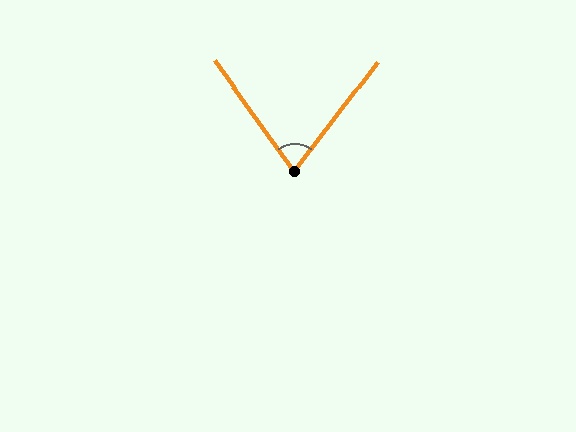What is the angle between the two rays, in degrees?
Approximately 73 degrees.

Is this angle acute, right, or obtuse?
It is acute.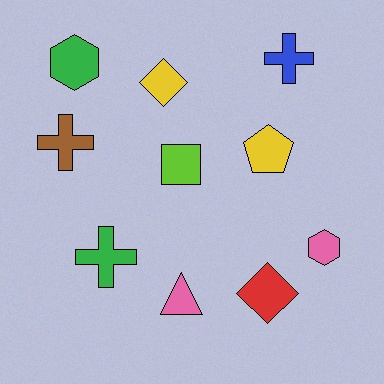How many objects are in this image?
There are 10 objects.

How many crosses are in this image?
There are 3 crosses.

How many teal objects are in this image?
There are no teal objects.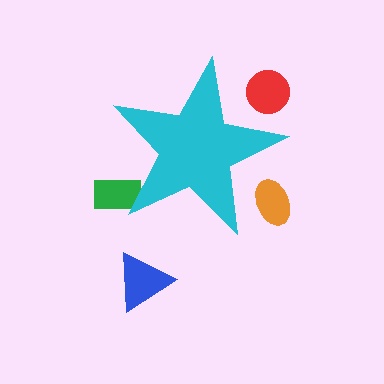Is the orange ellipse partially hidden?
Yes, the orange ellipse is partially hidden behind the cyan star.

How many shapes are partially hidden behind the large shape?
3 shapes are partially hidden.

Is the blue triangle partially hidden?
No, the blue triangle is fully visible.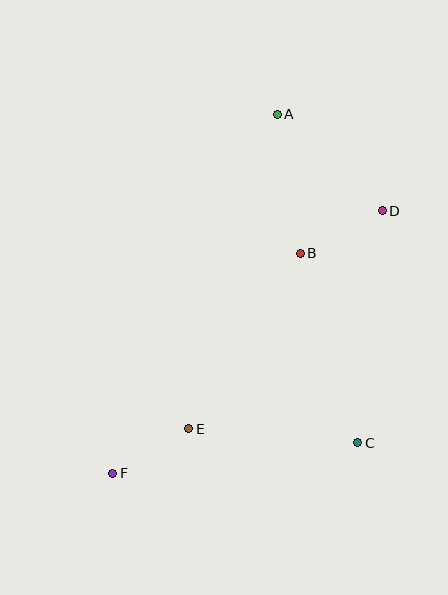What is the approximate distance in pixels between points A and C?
The distance between A and C is approximately 338 pixels.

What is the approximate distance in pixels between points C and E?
The distance between C and E is approximately 169 pixels.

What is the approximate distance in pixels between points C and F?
The distance between C and F is approximately 247 pixels.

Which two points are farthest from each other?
Points A and F are farthest from each other.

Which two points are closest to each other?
Points E and F are closest to each other.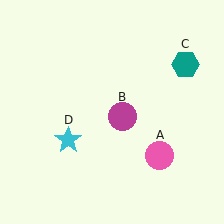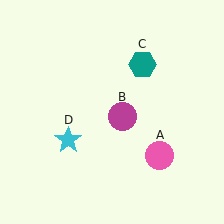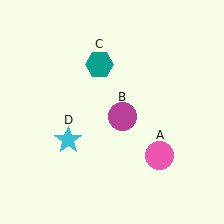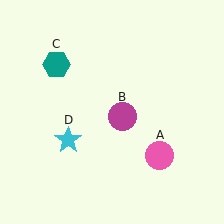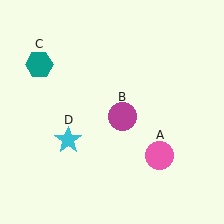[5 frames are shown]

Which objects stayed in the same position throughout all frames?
Pink circle (object A) and magenta circle (object B) and cyan star (object D) remained stationary.